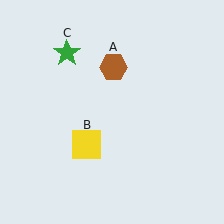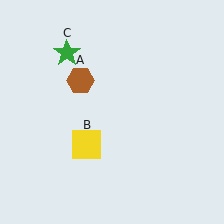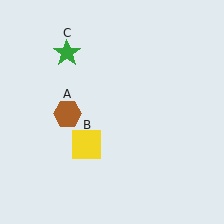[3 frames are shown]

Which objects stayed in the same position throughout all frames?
Yellow square (object B) and green star (object C) remained stationary.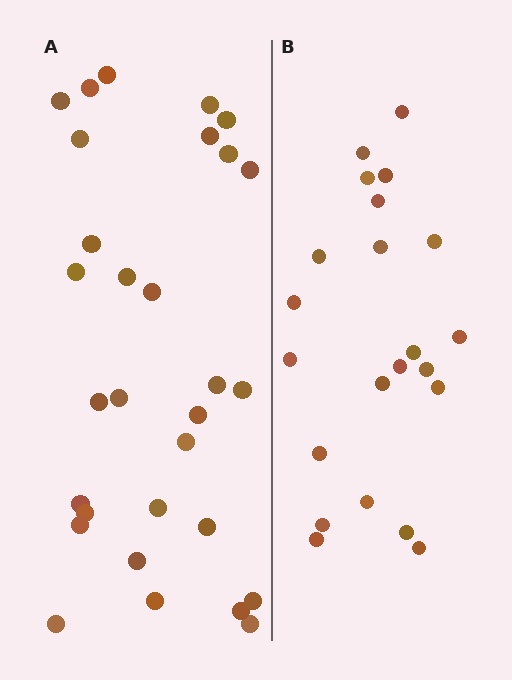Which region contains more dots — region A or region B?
Region A (the left region) has more dots.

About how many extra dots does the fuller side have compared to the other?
Region A has roughly 8 or so more dots than region B.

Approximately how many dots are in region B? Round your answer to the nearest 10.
About 20 dots. (The exact count is 22, which rounds to 20.)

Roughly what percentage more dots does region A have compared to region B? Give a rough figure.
About 35% more.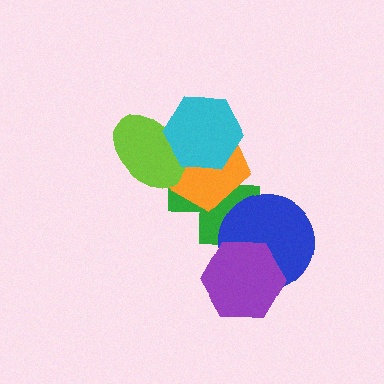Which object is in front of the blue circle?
The purple hexagon is in front of the blue circle.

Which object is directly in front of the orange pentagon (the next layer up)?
The lime ellipse is directly in front of the orange pentagon.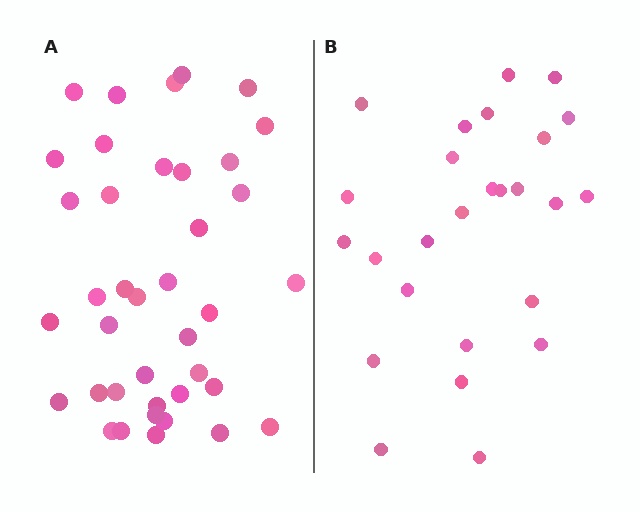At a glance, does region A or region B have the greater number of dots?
Region A (the left region) has more dots.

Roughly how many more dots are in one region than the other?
Region A has approximately 15 more dots than region B.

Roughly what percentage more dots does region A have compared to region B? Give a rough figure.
About 50% more.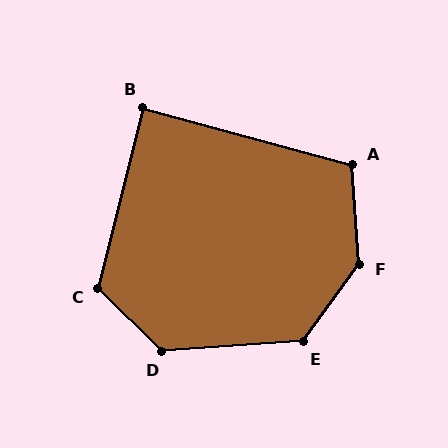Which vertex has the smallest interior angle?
B, at approximately 89 degrees.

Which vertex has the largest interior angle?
F, at approximately 140 degrees.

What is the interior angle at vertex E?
Approximately 130 degrees (obtuse).